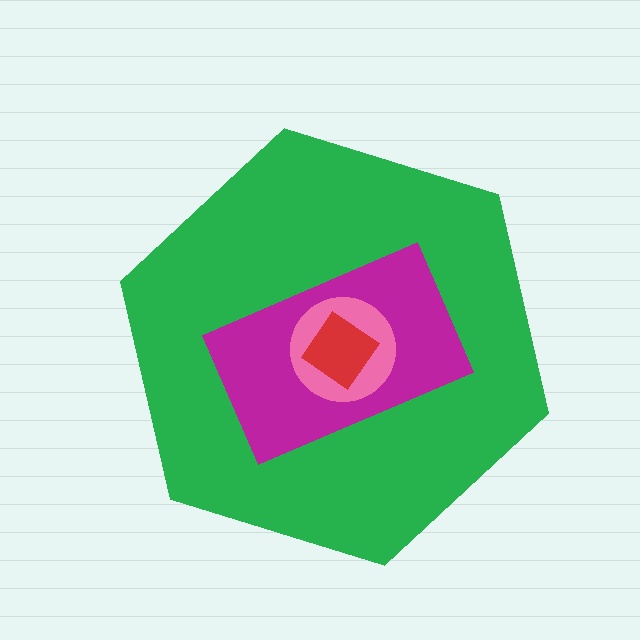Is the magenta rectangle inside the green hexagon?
Yes.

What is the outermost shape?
The green hexagon.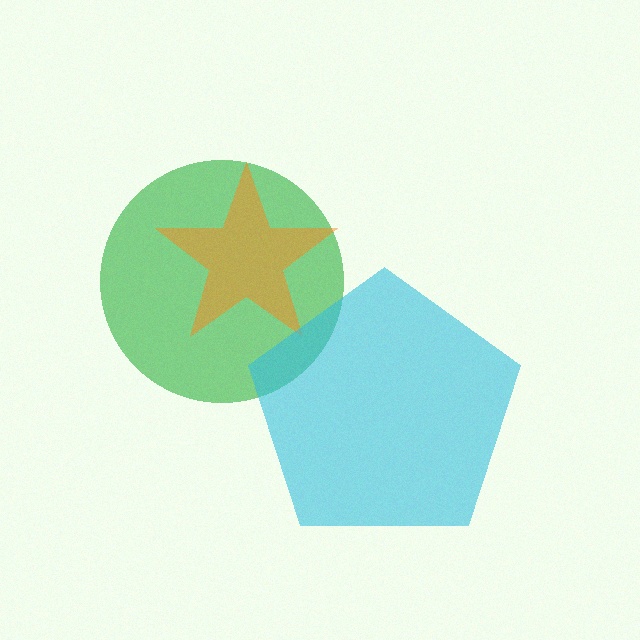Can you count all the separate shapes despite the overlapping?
Yes, there are 3 separate shapes.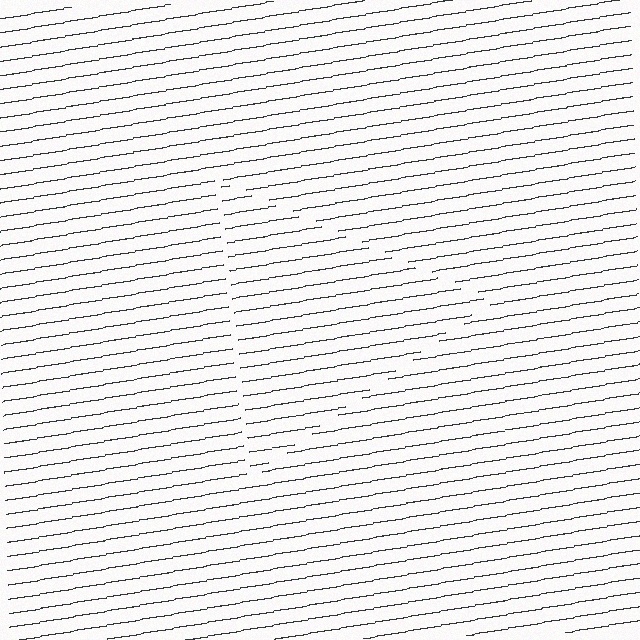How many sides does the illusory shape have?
3 sides — the line-ends trace a triangle.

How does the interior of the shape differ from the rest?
The interior of the shape contains the same grating, shifted by half a period — the contour is defined by the phase discontinuity where line-ends from the inner and outer gratings abut.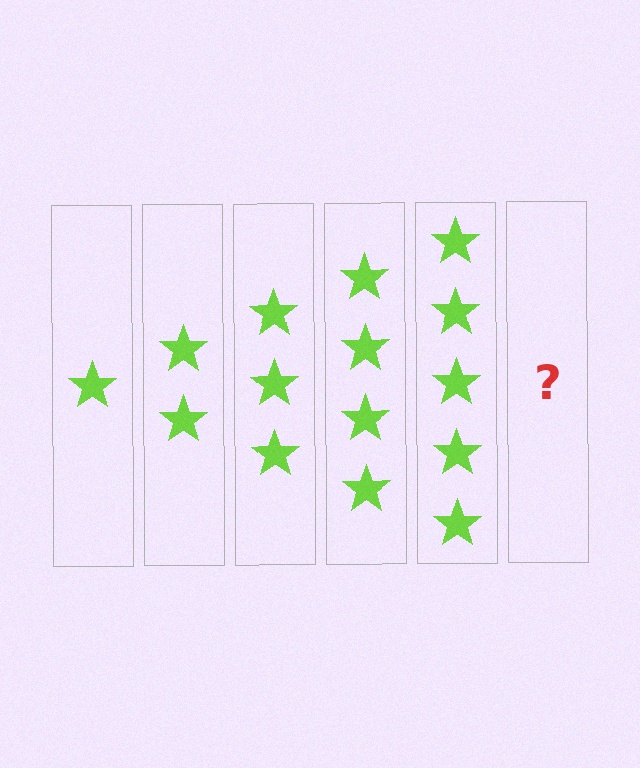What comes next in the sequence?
The next element should be 6 stars.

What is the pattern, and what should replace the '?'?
The pattern is that each step adds one more star. The '?' should be 6 stars.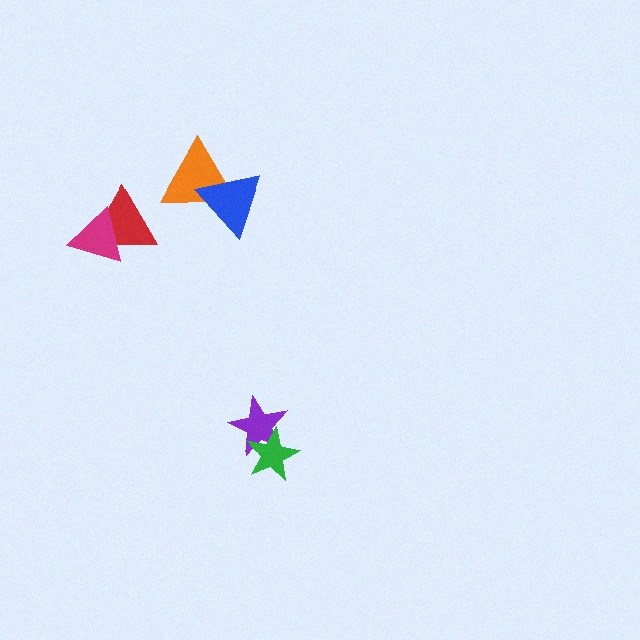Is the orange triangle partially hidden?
Yes, it is partially covered by another shape.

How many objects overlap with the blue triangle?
1 object overlaps with the blue triangle.